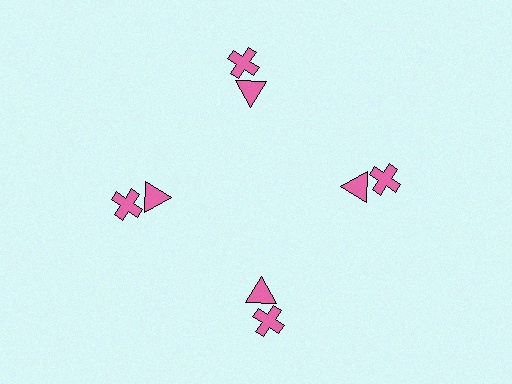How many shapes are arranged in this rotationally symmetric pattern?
There are 8 shapes, arranged in 4 groups of 2.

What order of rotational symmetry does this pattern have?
This pattern has 4-fold rotational symmetry.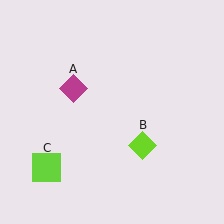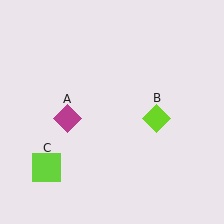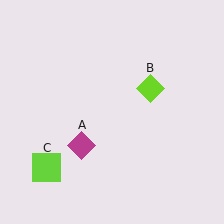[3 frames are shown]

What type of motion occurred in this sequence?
The magenta diamond (object A), lime diamond (object B) rotated counterclockwise around the center of the scene.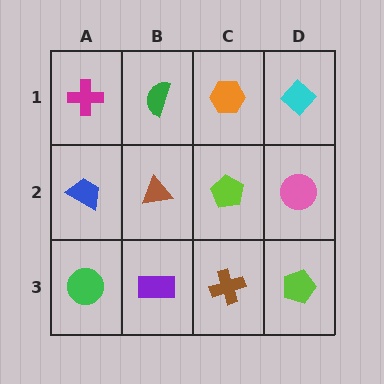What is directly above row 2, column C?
An orange hexagon.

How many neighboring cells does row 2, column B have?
4.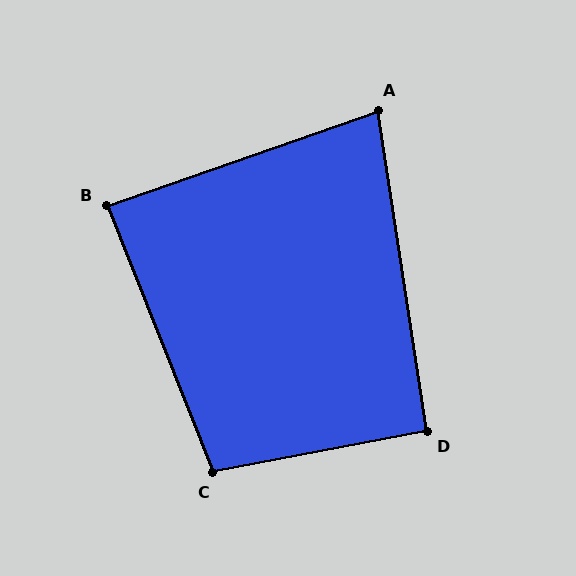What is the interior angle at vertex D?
Approximately 92 degrees (approximately right).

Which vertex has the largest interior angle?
C, at approximately 101 degrees.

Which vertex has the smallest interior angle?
A, at approximately 79 degrees.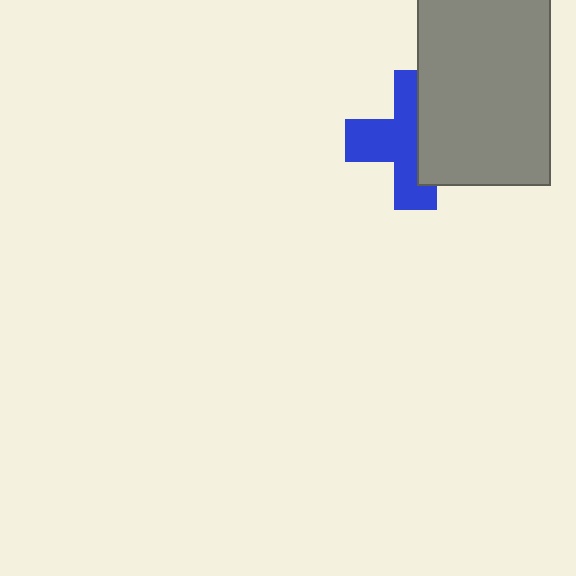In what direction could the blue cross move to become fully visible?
The blue cross could move left. That would shift it out from behind the gray rectangle entirely.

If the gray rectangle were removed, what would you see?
You would see the complete blue cross.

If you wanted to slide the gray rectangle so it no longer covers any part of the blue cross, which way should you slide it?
Slide it right — that is the most direct way to separate the two shapes.